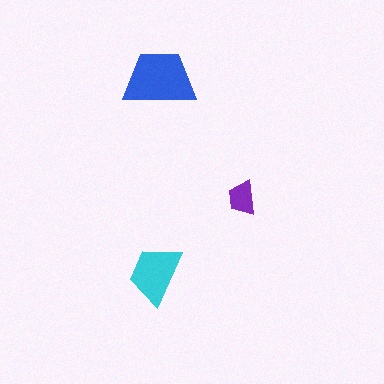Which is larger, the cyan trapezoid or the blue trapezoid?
The blue one.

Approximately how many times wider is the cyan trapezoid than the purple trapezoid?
About 1.5 times wider.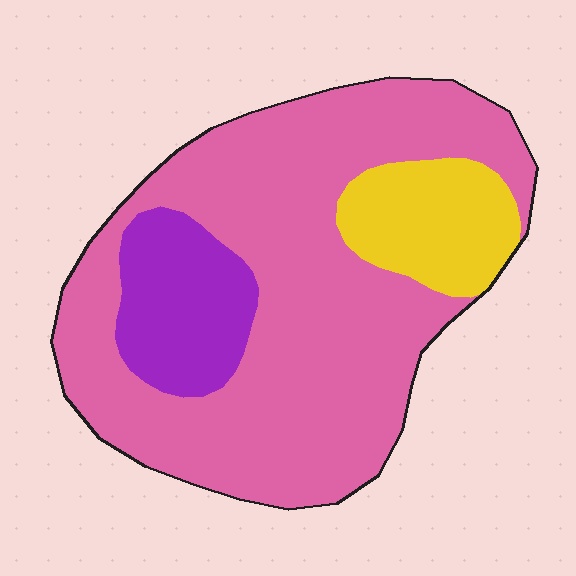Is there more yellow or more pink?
Pink.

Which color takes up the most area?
Pink, at roughly 70%.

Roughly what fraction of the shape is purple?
Purple takes up less than a quarter of the shape.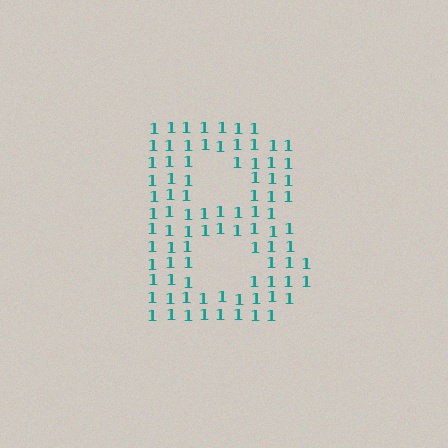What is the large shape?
The large shape is the letter B.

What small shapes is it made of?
It is made of small digit 1's.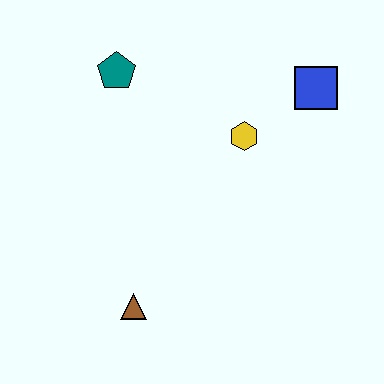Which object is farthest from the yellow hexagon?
The brown triangle is farthest from the yellow hexagon.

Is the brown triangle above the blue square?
No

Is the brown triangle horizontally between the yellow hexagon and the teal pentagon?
Yes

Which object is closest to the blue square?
The yellow hexagon is closest to the blue square.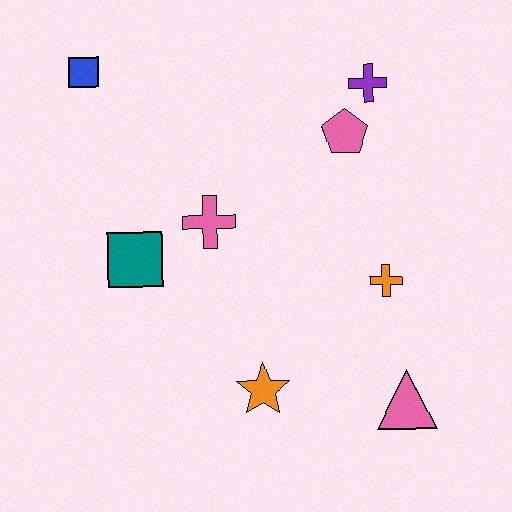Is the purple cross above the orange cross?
Yes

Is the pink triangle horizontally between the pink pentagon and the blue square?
No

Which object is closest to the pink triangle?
The orange cross is closest to the pink triangle.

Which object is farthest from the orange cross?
The blue square is farthest from the orange cross.